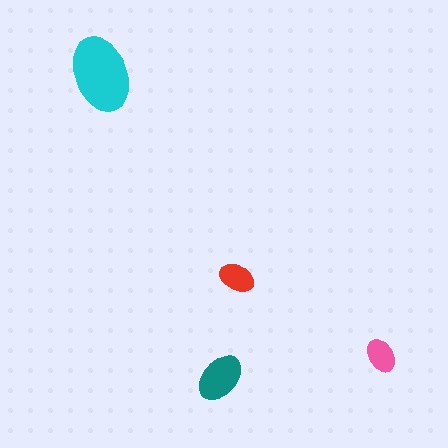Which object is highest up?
The cyan ellipse is topmost.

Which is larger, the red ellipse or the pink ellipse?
The red one.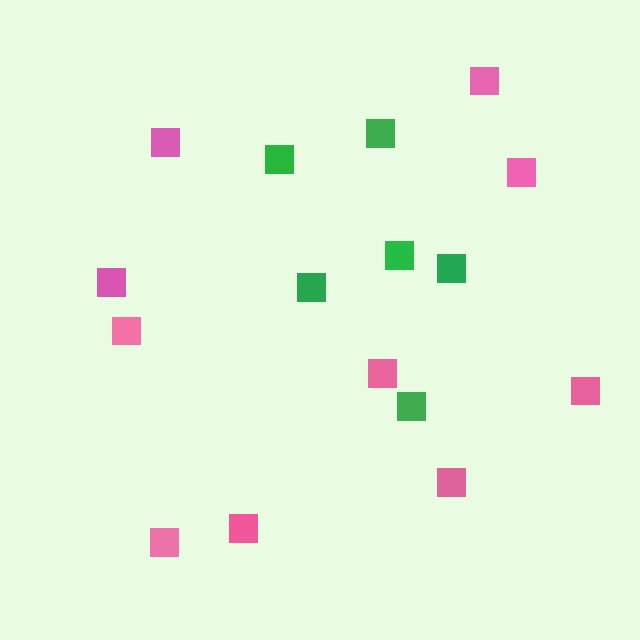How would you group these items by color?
There are 2 groups: one group of pink squares (10) and one group of green squares (6).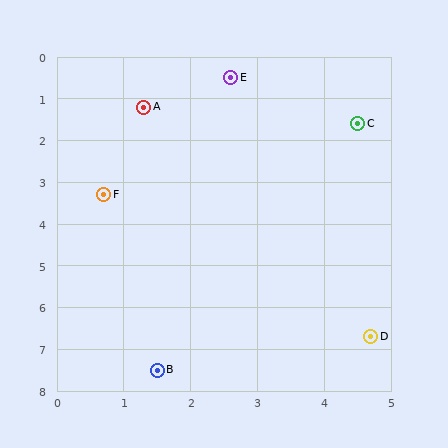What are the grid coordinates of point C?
Point C is at approximately (4.5, 1.6).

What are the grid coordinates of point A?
Point A is at approximately (1.3, 1.2).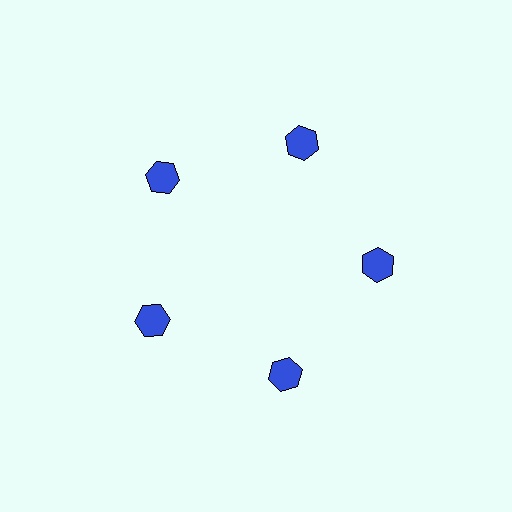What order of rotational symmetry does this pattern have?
This pattern has 5-fold rotational symmetry.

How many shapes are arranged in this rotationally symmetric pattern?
There are 5 shapes, arranged in 5 groups of 1.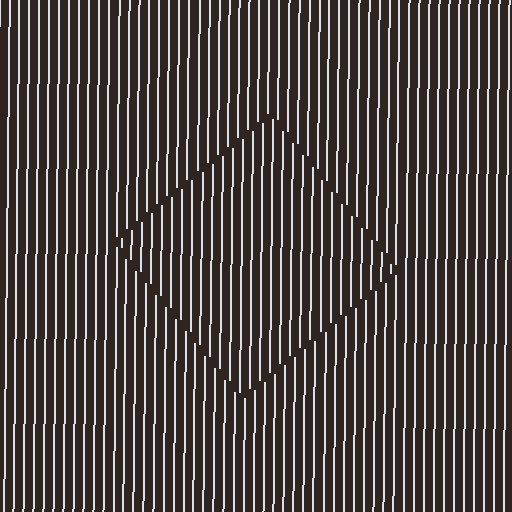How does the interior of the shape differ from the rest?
The interior of the shape contains the same grating, shifted by half a period — the contour is defined by the phase discontinuity where line-ends from the inner and outer gratings abut.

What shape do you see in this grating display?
An illusory square. The interior of the shape contains the same grating, shifted by half a period — the contour is defined by the phase discontinuity where line-ends from the inner and outer gratings abut.